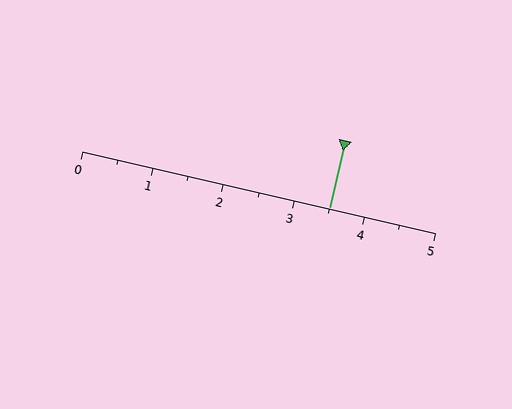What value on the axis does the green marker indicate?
The marker indicates approximately 3.5.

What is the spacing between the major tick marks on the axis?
The major ticks are spaced 1 apart.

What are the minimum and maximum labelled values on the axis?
The axis runs from 0 to 5.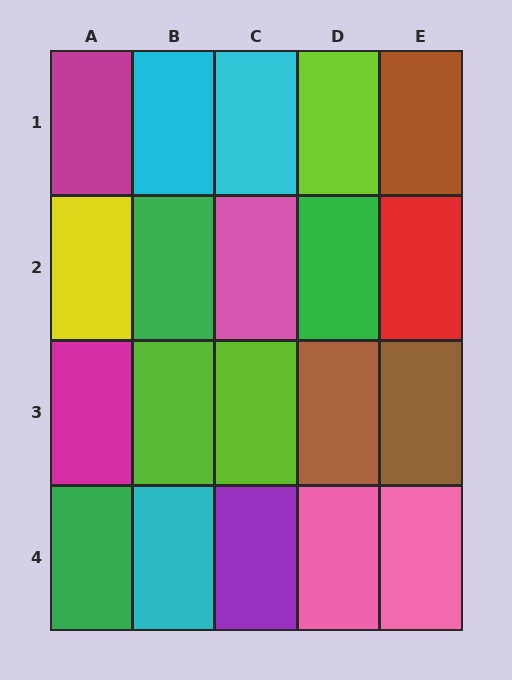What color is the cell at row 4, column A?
Green.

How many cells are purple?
1 cell is purple.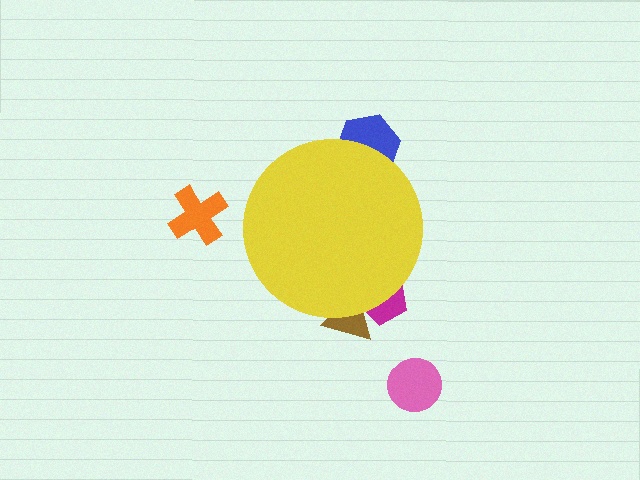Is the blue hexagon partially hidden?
Yes, the blue hexagon is partially hidden behind the yellow circle.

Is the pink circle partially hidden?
No, the pink circle is fully visible.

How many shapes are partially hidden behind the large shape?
3 shapes are partially hidden.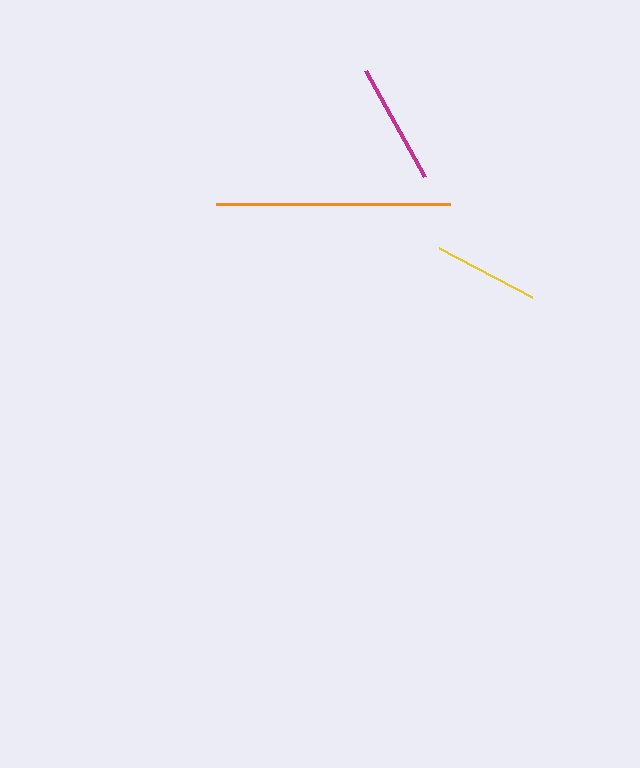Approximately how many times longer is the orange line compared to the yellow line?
The orange line is approximately 2.2 times the length of the yellow line.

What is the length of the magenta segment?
The magenta segment is approximately 121 pixels long.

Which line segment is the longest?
The orange line is the longest at approximately 233 pixels.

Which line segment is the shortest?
The yellow line is the shortest at approximately 105 pixels.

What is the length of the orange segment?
The orange segment is approximately 233 pixels long.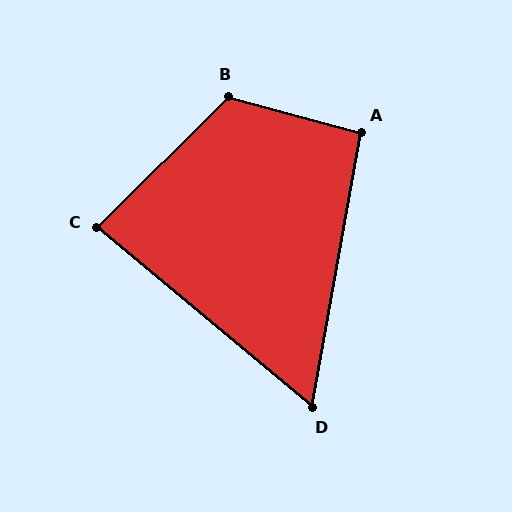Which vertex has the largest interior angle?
B, at approximately 120 degrees.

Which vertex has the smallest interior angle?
D, at approximately 60 degrees.